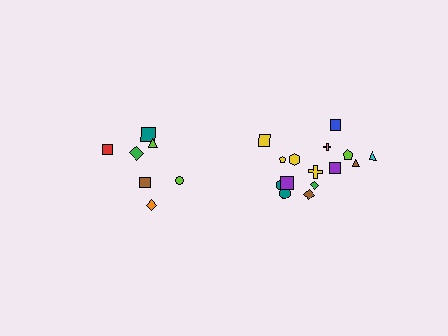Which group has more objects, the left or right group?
The right group.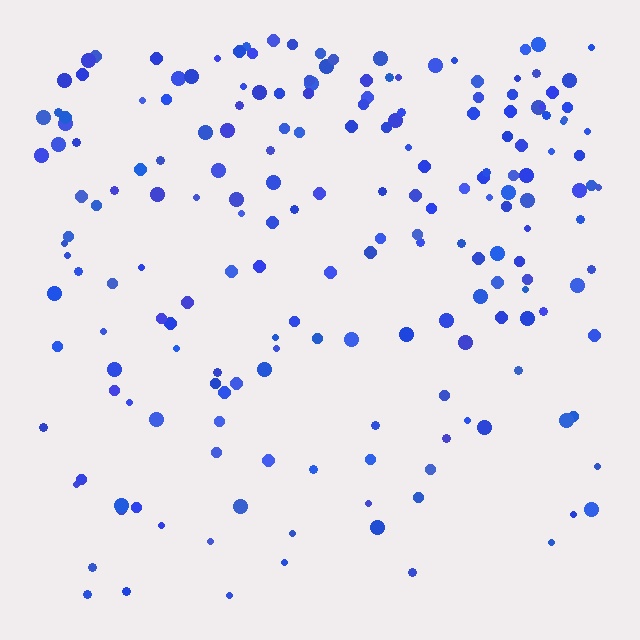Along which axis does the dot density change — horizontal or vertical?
Vertical.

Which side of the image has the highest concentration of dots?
The top.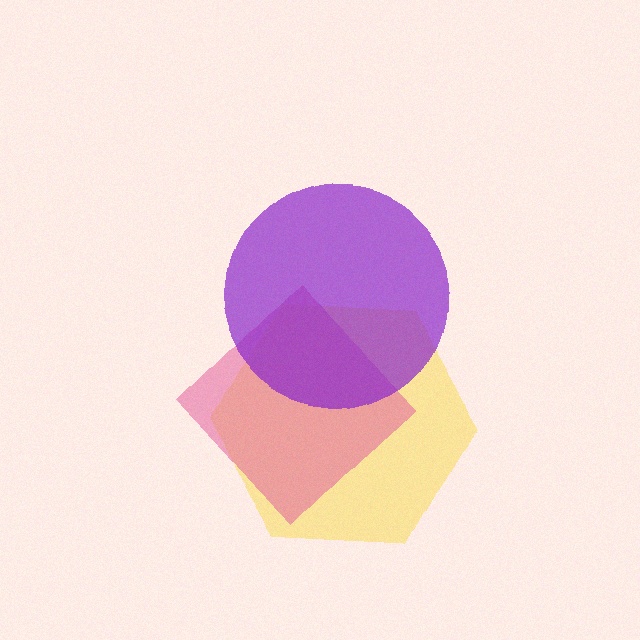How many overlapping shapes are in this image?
There are 3 overlapping shapes in the image.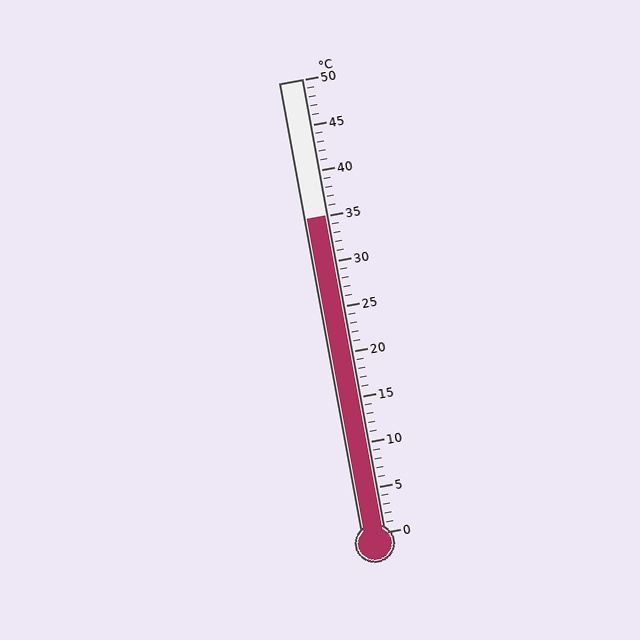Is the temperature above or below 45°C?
The temperature is below 45°C.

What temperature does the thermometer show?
The thermometer shows approximately 35°C.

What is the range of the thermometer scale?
The thermometer scale ranges from 0°C to 50°C.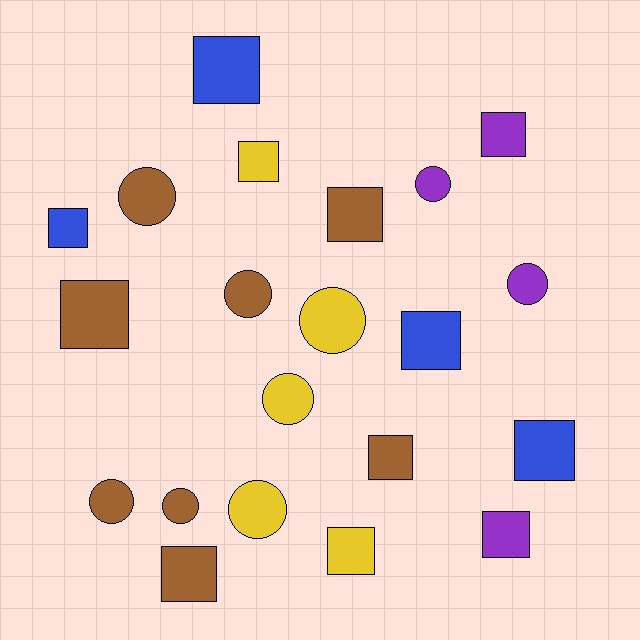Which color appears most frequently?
Brown, with 8 objects.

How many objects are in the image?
There are 21 objects.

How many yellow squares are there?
There are 2 yellow squares.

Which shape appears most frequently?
Square, with 12 objects.